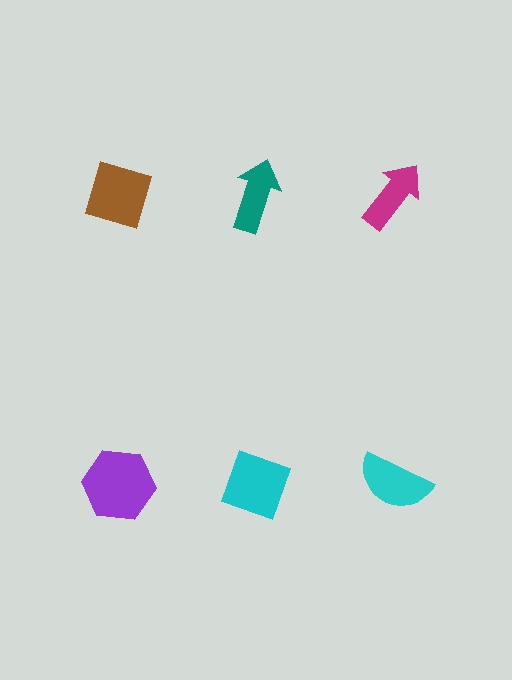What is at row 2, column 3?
A cyan semicircle.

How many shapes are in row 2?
3 shapes.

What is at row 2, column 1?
A purple hexagon.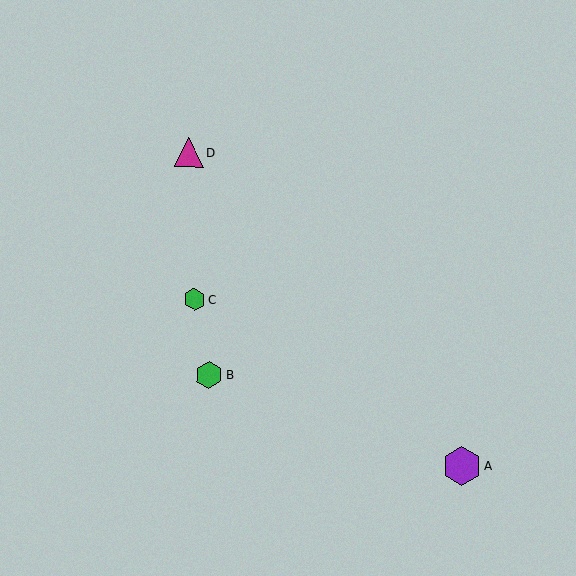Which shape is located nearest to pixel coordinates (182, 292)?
The green hexagon (labeled C) at (194, 299) is nearest to that location.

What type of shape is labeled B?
Shape B is a green hexagon.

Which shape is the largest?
The purple hexagon (labeled A) is the largest.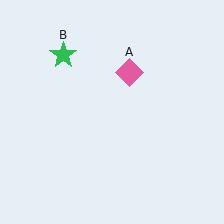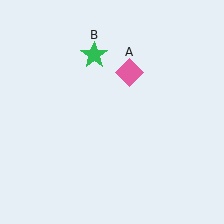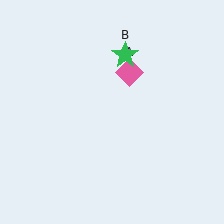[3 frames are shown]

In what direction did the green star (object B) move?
The green star (object B) moved right.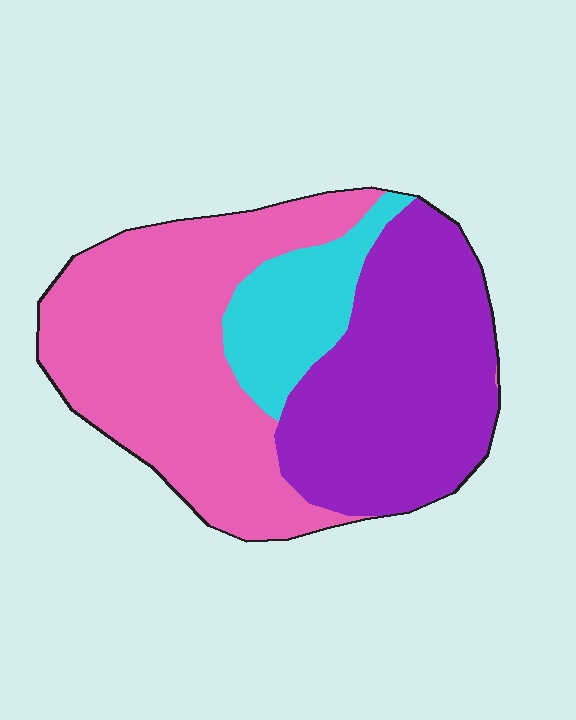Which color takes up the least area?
Cyan, at roughly 15%.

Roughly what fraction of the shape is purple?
Purple takes up between a third and a half of the shape.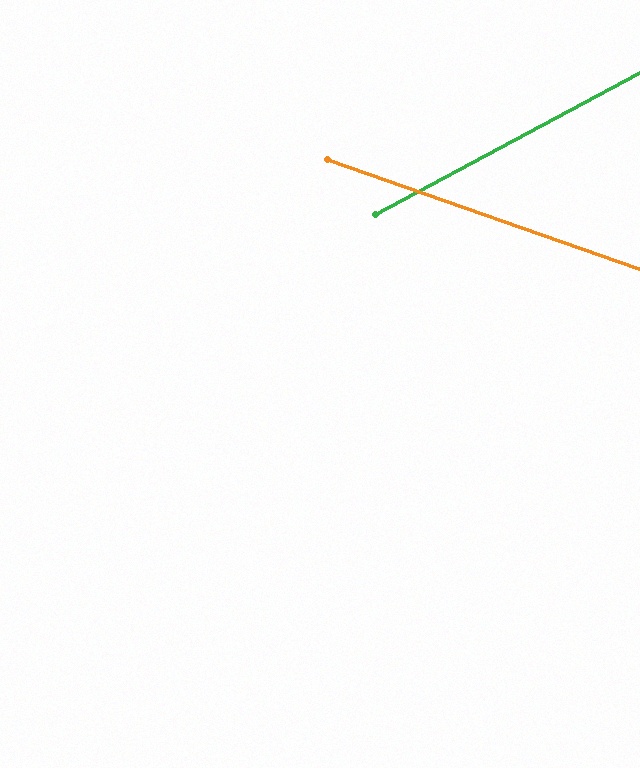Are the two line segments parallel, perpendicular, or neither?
Neither parallel nor perpendicular — they differ by about 48°.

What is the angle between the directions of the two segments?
Approximately 48 degrees.